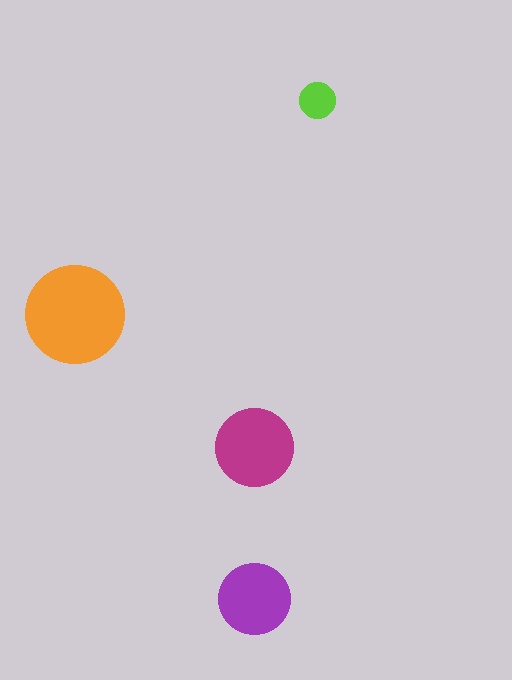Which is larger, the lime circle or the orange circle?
The orange one.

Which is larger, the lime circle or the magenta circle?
The magenta one.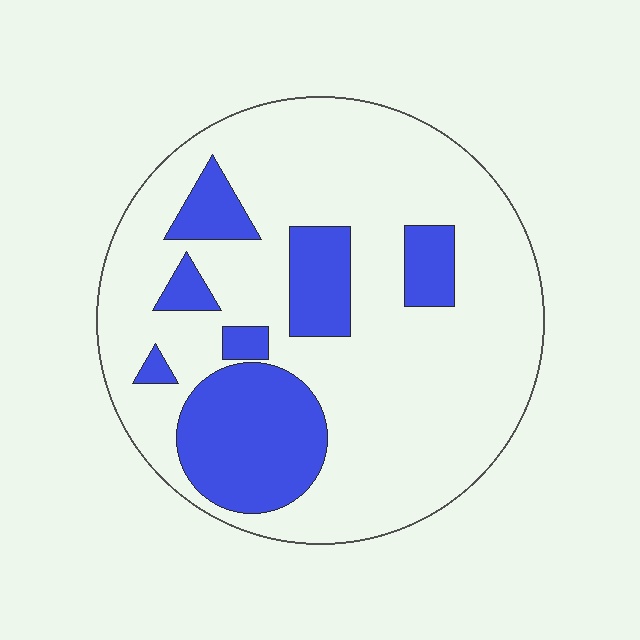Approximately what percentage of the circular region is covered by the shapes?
Approximately 25%.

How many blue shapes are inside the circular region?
7.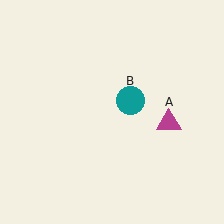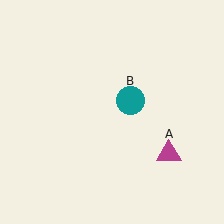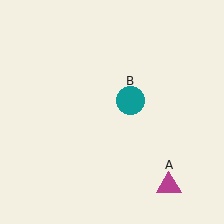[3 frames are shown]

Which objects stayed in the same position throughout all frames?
Teal circle (object B) remained stationary.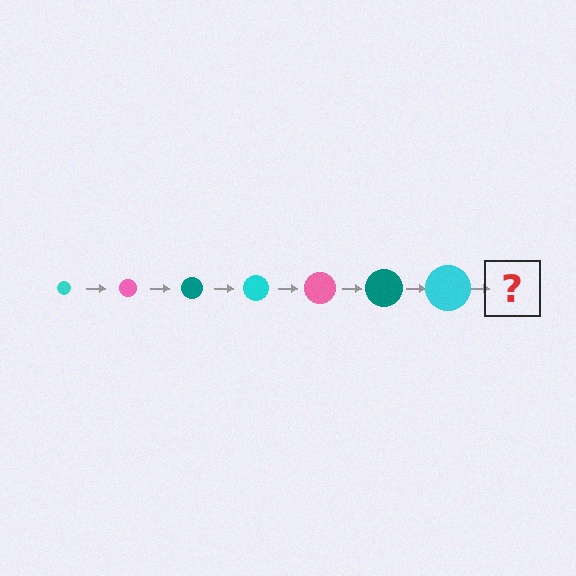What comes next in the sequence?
The next element should be a pink circle, larger than the previous one.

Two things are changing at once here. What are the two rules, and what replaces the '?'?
The two rules are that the circle grows larger each step and the color cycles through cyan, pink, and teal. The '?' should be a pink circle, larger than the previous one.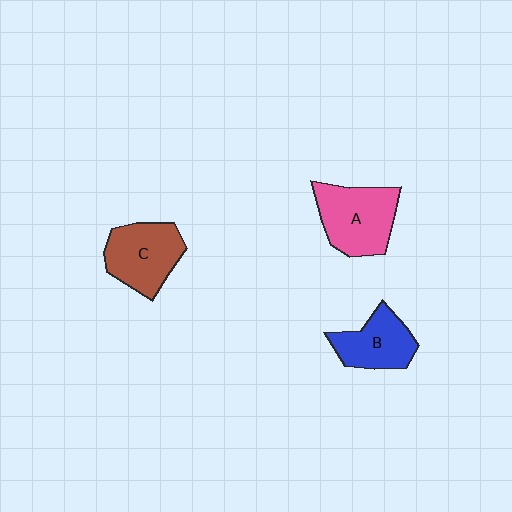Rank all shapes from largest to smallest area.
From largest to smallest: A (pink), C (brown), B (blue).